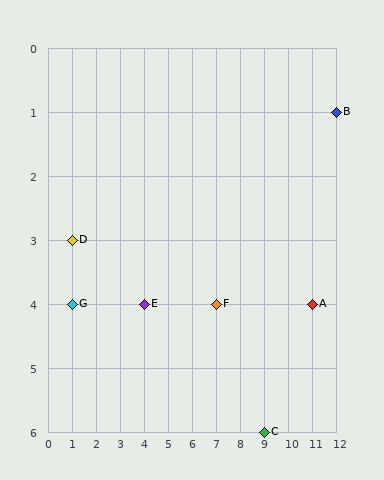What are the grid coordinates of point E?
Point E is at grid coordinates (4, 4).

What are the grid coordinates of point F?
Point F is at grid coordinates (7, 4).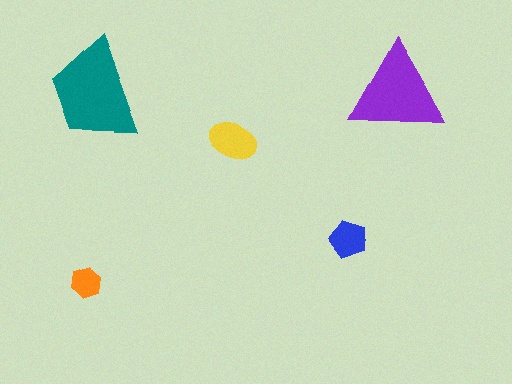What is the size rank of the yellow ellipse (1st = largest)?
3rd.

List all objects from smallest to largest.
The orange hexagon, the blue pentagon, the yellow ellipse, the purple triangle, the teal trapezoid.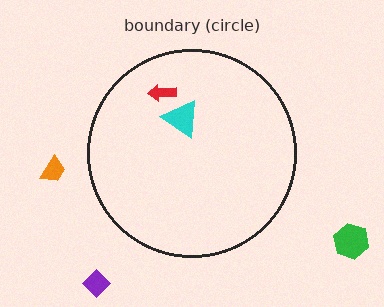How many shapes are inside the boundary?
2 inside, 3 outside.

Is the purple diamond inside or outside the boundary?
Outside.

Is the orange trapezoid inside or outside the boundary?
Outside.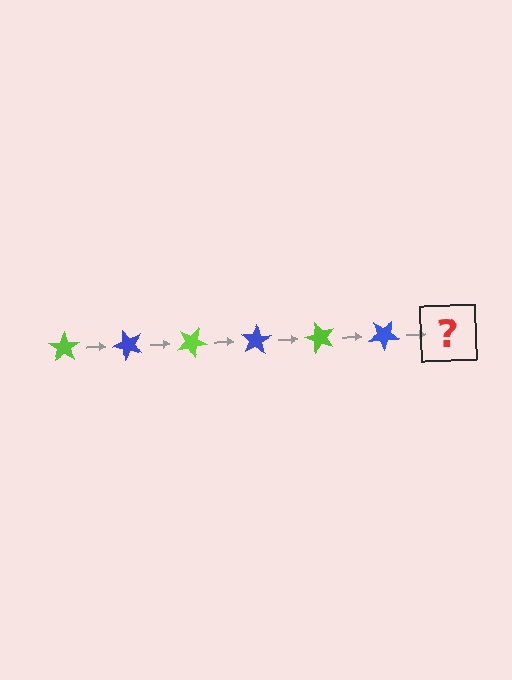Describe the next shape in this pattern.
It should be a lime star, rotated 300 degrees from the start.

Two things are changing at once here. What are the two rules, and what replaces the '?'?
The two rules are that it rotates 50 degrees each step and the color cycles through lime and blue. The '?' should be a lime star, rotated 300 degrees from the start.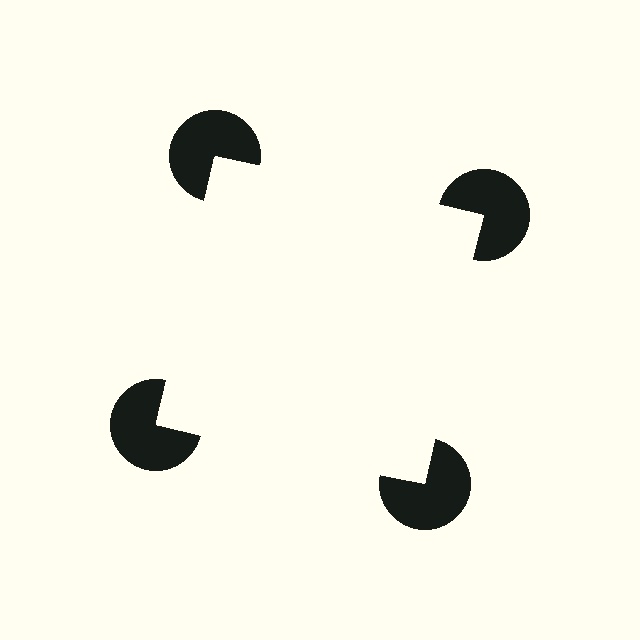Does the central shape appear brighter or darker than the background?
It typically appears slightly brighter than the background, even though no actual brightness change is drawn.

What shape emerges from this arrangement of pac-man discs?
An illusory square — its edges are inferred from the aligned wedge cuts in the pac-man discs, not physically drawn.